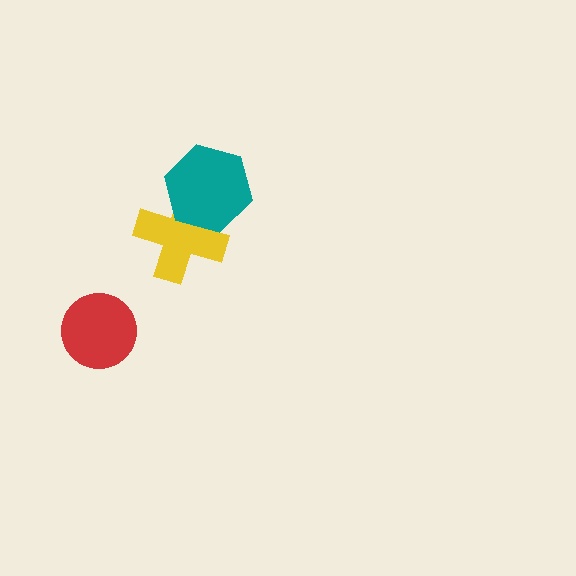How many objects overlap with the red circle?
0 objects overlap with the red circle.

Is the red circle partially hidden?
No, no other shape covers it.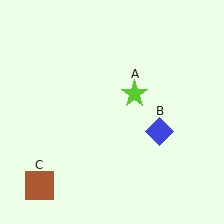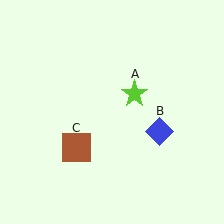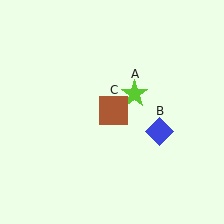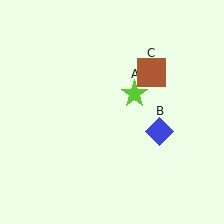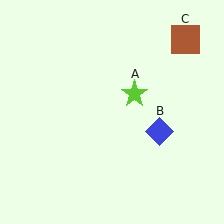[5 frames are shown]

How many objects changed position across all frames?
1 object changed position: brown square (object C).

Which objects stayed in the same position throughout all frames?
Lime star (object A) and blue diamond (object B) remained stationary.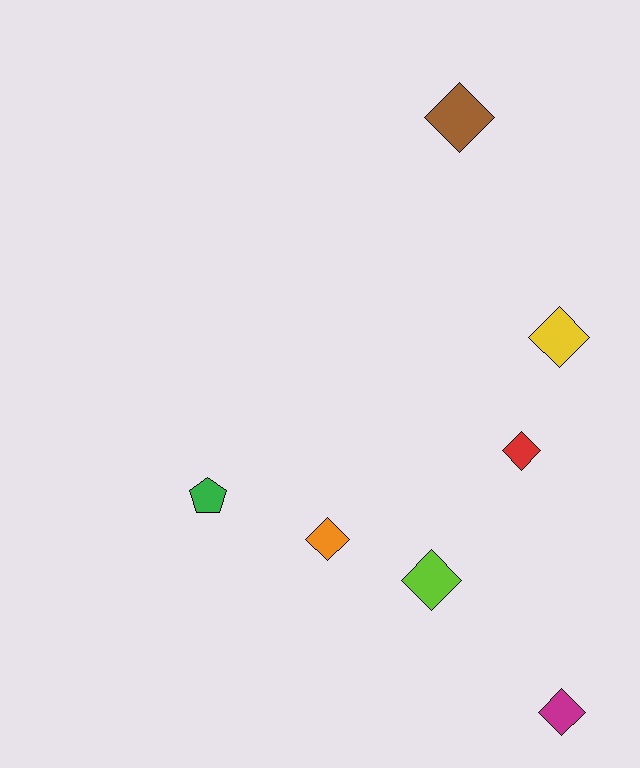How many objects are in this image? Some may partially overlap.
There are 7 objects.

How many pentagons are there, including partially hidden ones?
There is 1 pentagon.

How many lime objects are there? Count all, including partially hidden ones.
There is 1 lime object.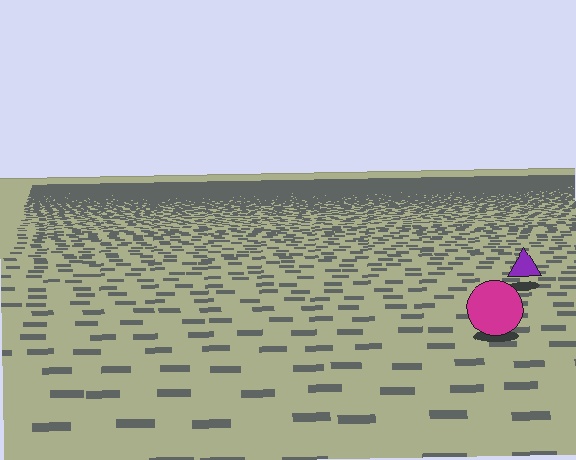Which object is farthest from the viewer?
The purple triangle is farthest from the viewer. It appears smaller and the ground texture around it is denser.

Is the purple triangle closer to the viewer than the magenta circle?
No. The magenta circle is closer — you can tell from the texture gradient: the ground texture is coarser near it.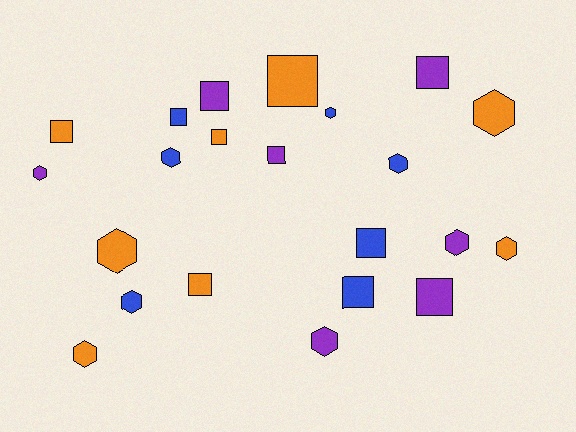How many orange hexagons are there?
There are 4 orange hexagons.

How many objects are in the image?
There are 22 objects.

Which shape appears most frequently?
Hexagon, with 11 objects.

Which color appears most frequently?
Orange, with 8 objects.